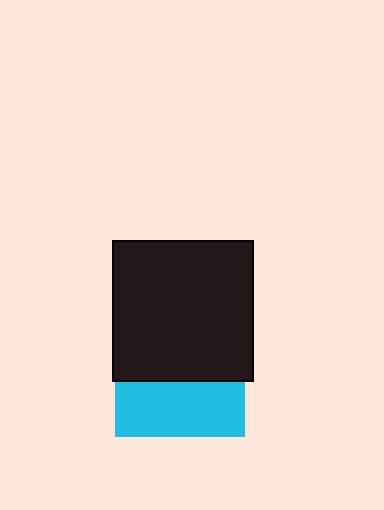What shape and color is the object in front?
The object in front is a black square.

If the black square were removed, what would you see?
You would see the complete cyan square.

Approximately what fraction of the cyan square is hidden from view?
Roughly 57% of the cyan square is hidden behind the black square.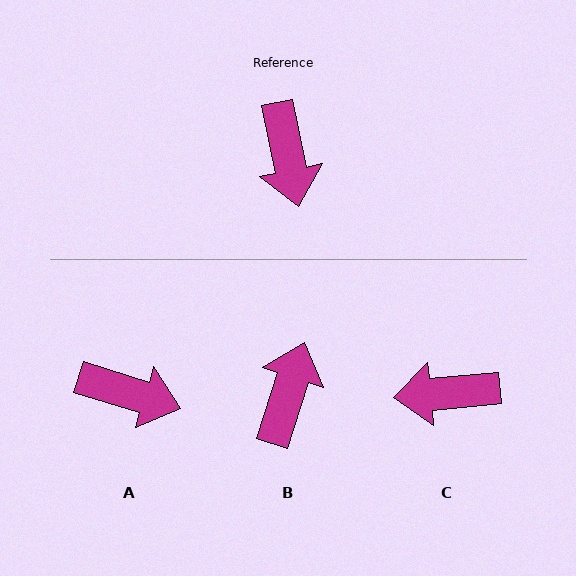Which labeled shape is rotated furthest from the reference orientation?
B, about 151 degrees away.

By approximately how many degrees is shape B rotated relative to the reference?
Approximately 151 degrees counter-clockwise.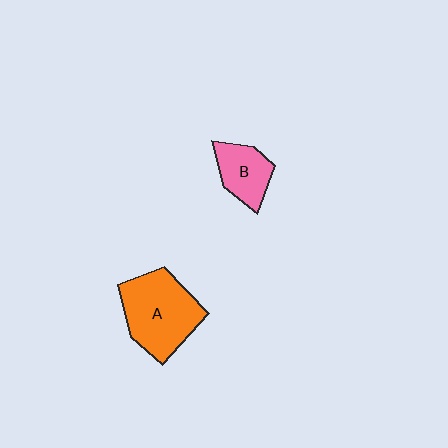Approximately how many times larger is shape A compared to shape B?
Approximately 1.9 times.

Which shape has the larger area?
Shape A (orange).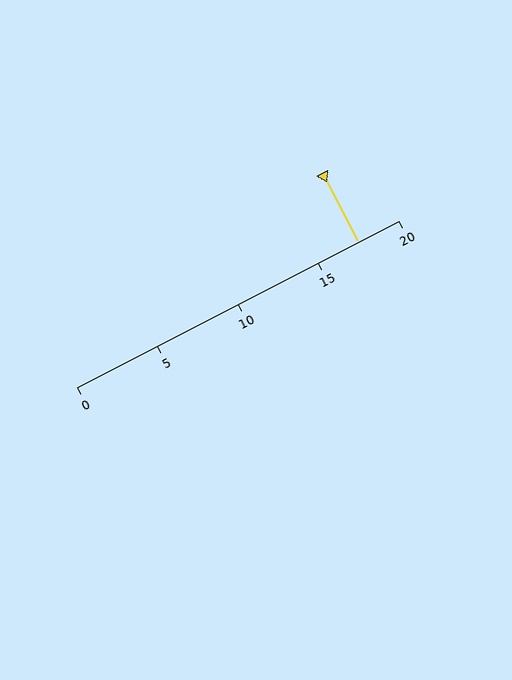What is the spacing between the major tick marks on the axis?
The major ticks are spaced 5 apart.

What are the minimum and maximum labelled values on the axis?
The axis runs from 0 to 20.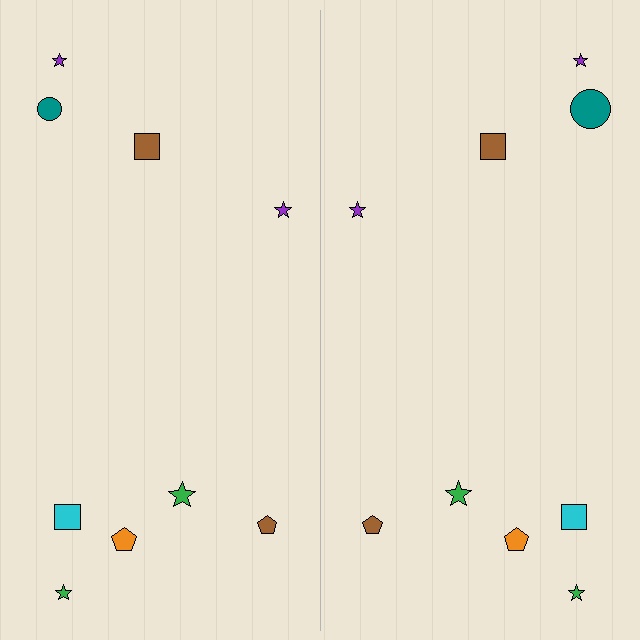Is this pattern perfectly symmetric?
No, the pattern is not perfectly symmetric. The teal circle on the right side has a different size than its mirror counterpart.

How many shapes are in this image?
There are 18 shapes in this image.